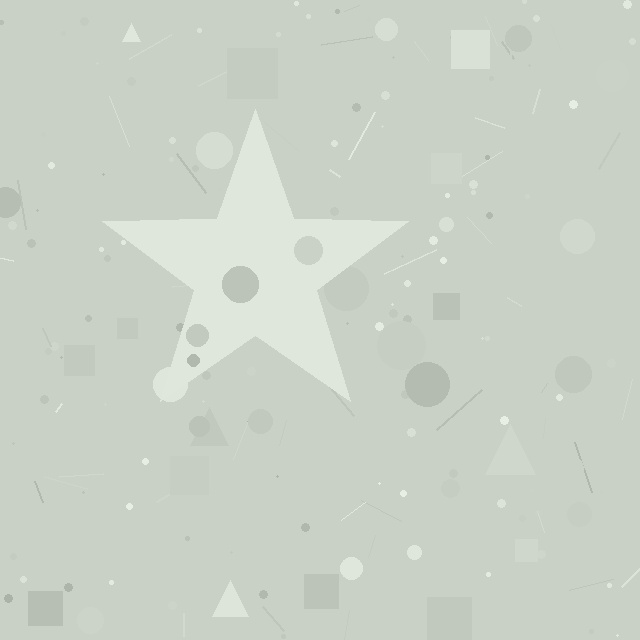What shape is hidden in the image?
A star is hidden in the image.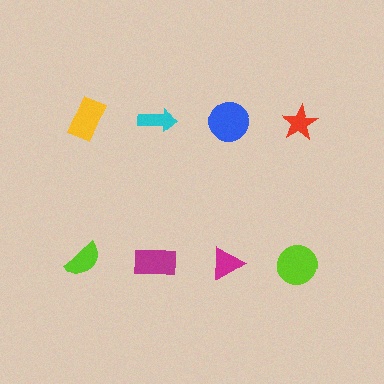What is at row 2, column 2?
A magenta rectangle.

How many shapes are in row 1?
4 shapes.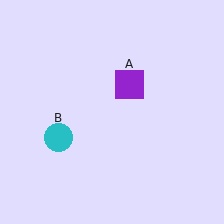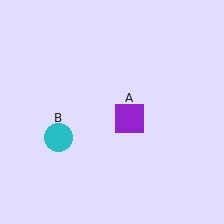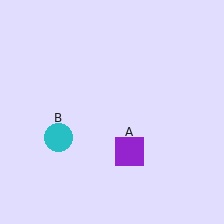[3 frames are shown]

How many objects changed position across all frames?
1 object changed position: purple square (object A).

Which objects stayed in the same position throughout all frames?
Cyan circle (object B) remained stationary.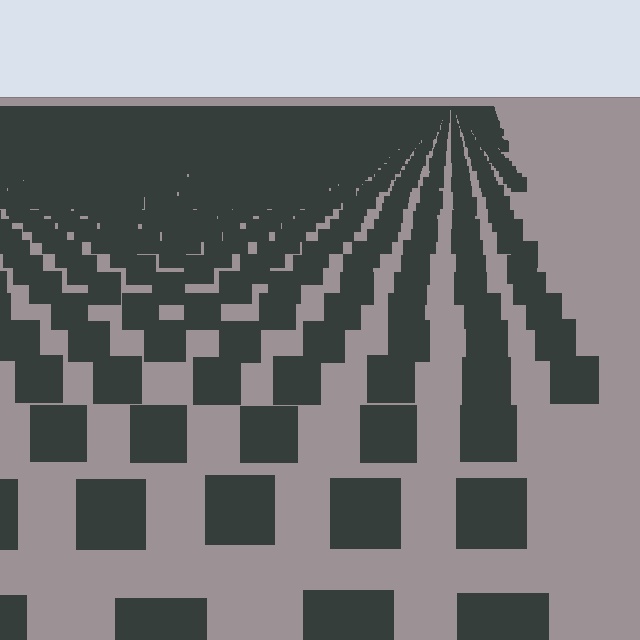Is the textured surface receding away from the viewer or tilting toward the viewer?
The surface is receding away from the viewer. Texture elements get smaller and denser toward the top.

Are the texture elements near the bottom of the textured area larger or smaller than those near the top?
Larger. Near the bottom, elements are closer to the viewer and appear at a bigger on-screen size.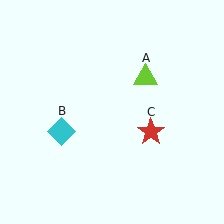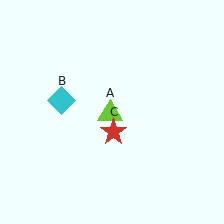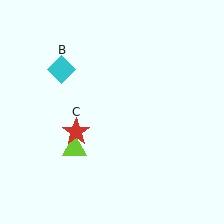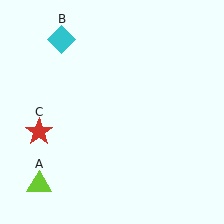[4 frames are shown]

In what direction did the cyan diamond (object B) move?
The cyan diamond (object B) moved up.